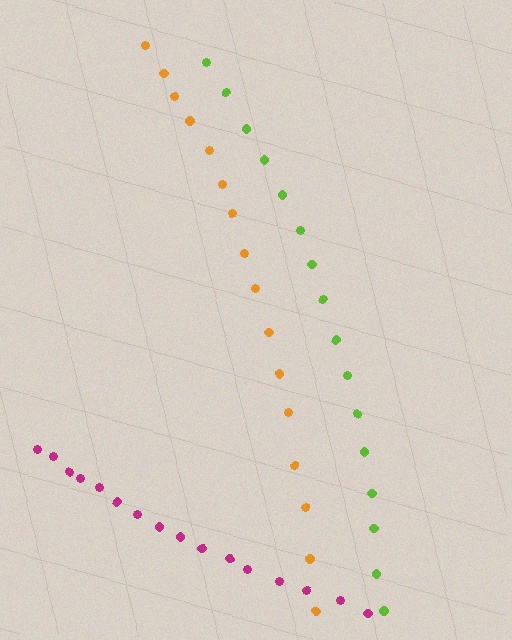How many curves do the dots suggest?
There are 3 distinct paths.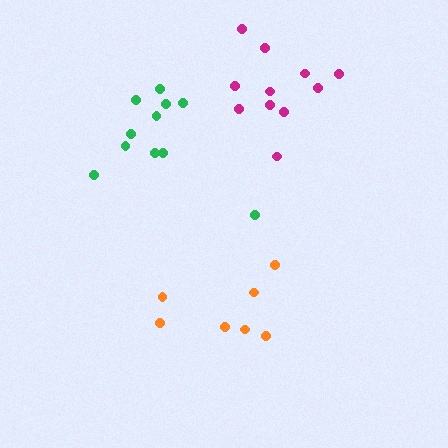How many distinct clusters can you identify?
There are 3 distinct clusters.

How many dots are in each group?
Group 1: 11 dots, Group 2: 7 dots, Group 3: 11 dots (29 total).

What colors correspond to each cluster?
The clusters are colored: magenta, orange, green.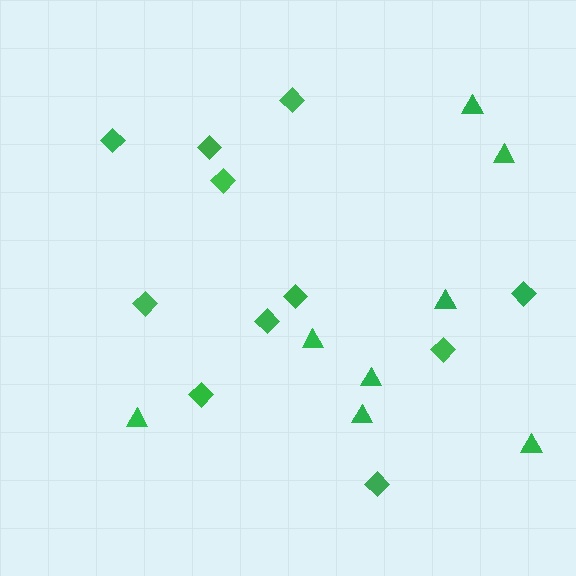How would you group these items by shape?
There are 2 groups: one group of triangles (8) and one group of diamonds (11).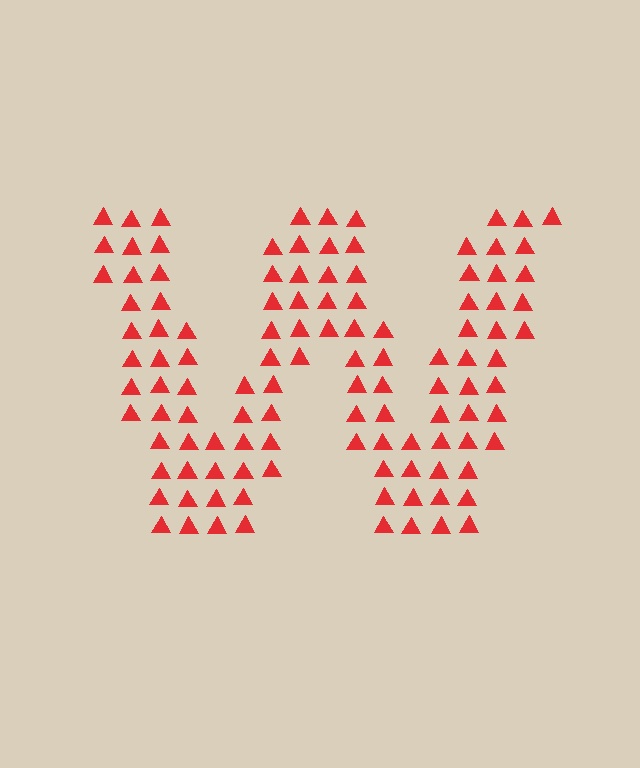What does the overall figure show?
The overall figure shows the letter W.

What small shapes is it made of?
It is made of small triangles.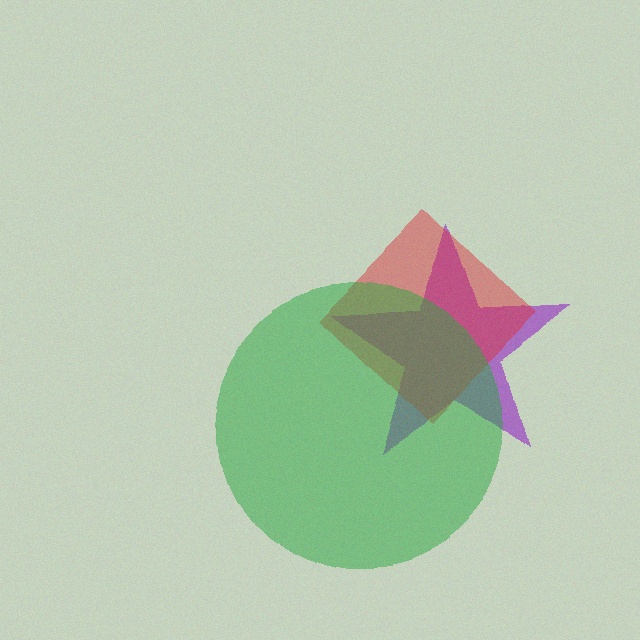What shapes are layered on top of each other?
The layered shapes are: a purple star, a red diamond, a green circle.